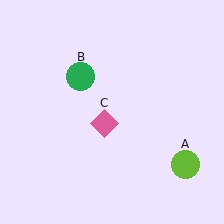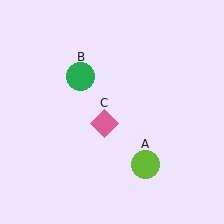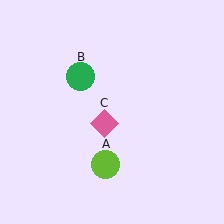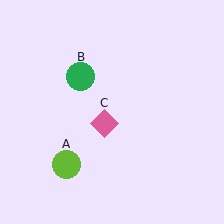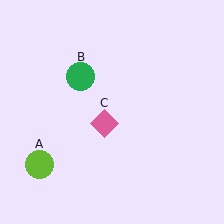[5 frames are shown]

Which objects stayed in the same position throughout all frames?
Green circle (object B) and pink diamond (object C) remained stationary.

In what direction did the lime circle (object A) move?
The lime circle (object A) moved left.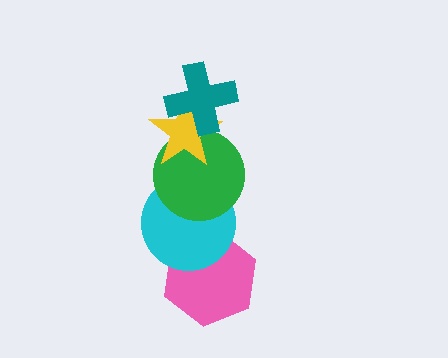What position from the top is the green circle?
The green circle is 3rd from the top.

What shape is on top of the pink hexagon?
The cyan circle is on top of the pink hexagon.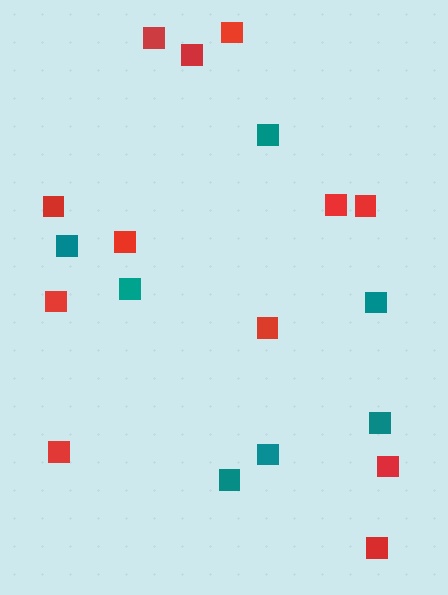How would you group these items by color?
There are 2 groups: one group of teal squares (7) and one group of red squares (12).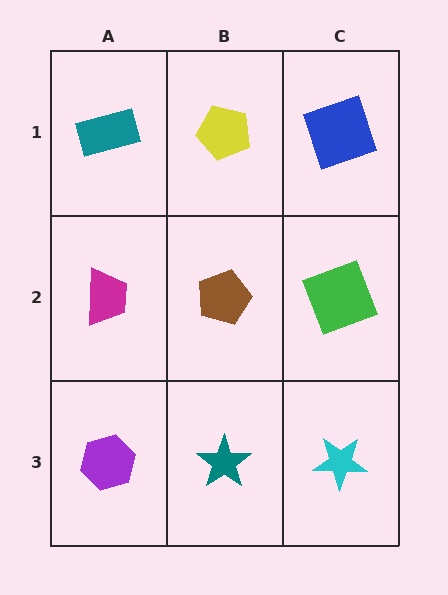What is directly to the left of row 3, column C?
A teal star.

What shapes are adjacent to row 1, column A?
A magenta trapezoid (row 2, column A), a yellow pentagon (row 1, column B).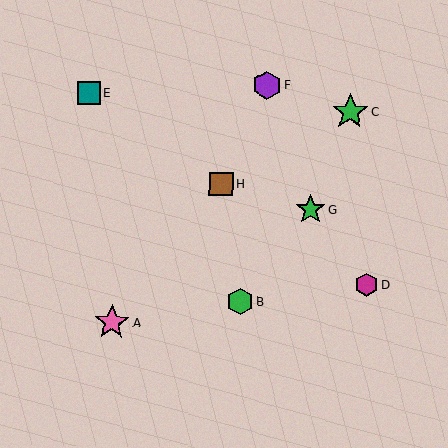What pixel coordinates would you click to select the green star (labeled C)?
Click at (350, 112) to select the green star C.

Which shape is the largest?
The green star (labeled C) is the largest.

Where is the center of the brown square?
The center of the brown square is at (221, 184).